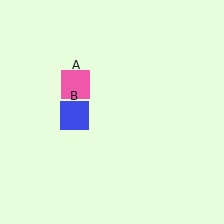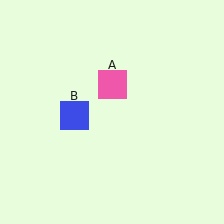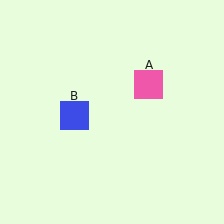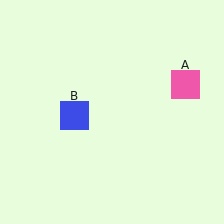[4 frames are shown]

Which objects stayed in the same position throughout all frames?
Blue square (object B) remained stationary.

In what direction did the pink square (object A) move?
The pink square (object A) moved right.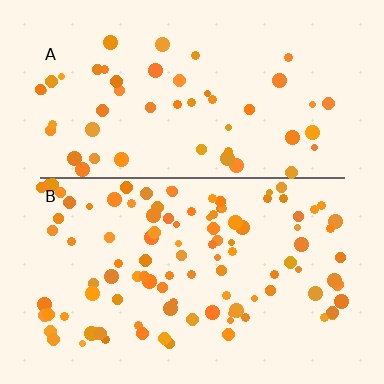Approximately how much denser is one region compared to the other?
Approximately 2.1× — region B over region A.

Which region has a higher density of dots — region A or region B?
B (the bottom).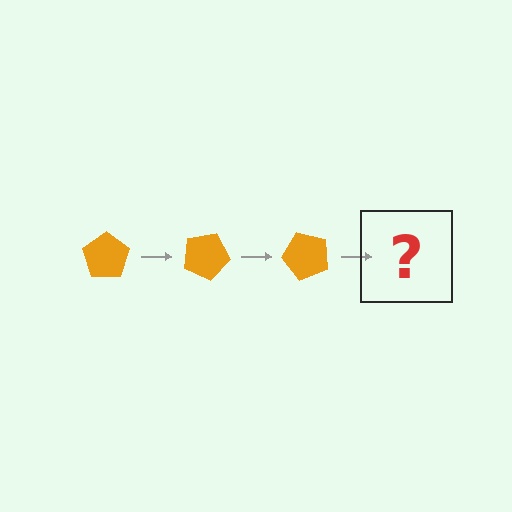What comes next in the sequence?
The next element should be an orange pentagon rotated 75 degrees.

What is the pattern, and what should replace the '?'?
The pattern is that the pentagon rotates 25 degrees each step. The '?' should be an orange pentagon rotated 75 degrees.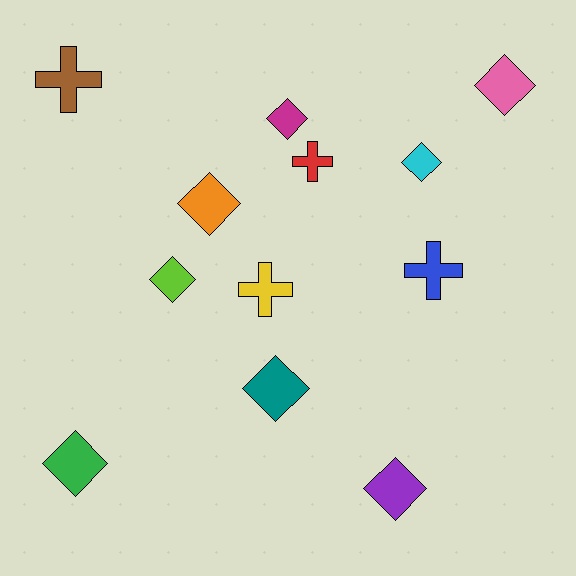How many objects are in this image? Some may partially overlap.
There are 12 objects.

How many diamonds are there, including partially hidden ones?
There are 8 diamonds.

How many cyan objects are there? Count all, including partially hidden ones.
There is 1 cyan object.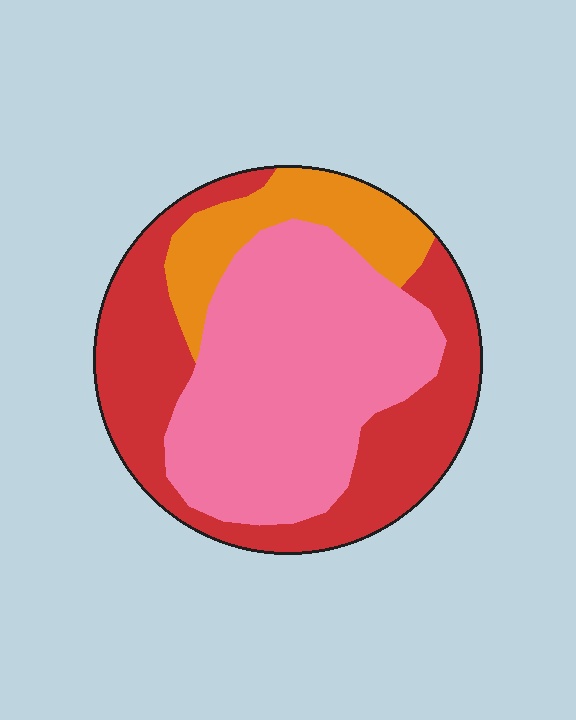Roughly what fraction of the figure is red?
Red takes up between a quarter and a half of the figure.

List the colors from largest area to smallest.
From largest to smallest: pink, red, orange.